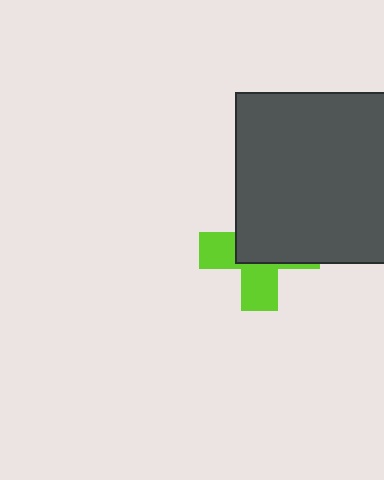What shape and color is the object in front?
The object in front is a dark gray square.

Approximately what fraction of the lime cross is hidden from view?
Roughly 55% of the lime cross is hidden behind the dark gray square.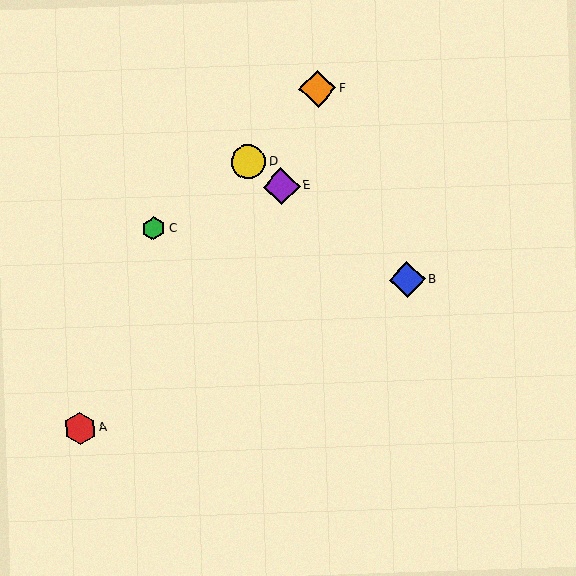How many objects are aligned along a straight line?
3 objects (B, D, E) are aligned along a straight line.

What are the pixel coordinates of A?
Object A is at (80, 428).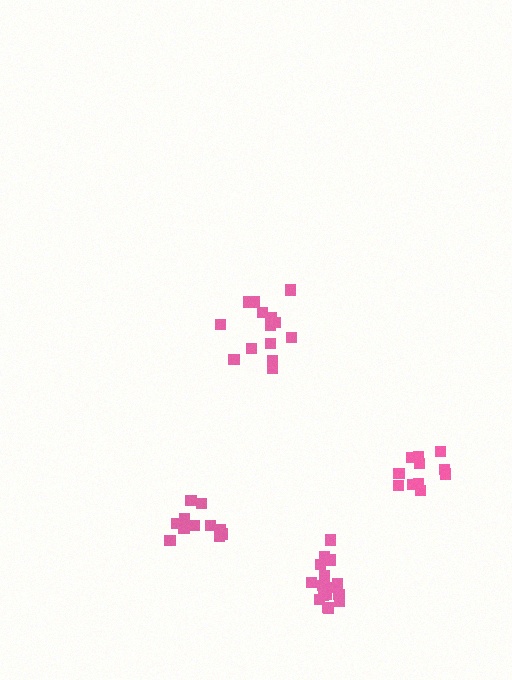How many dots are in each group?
Group 1: 17 dots, Group 2: 11 dots, Group 3: 14 dots, Group 4: 11 dots (53 total).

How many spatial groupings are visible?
There are 4 spatial groupings.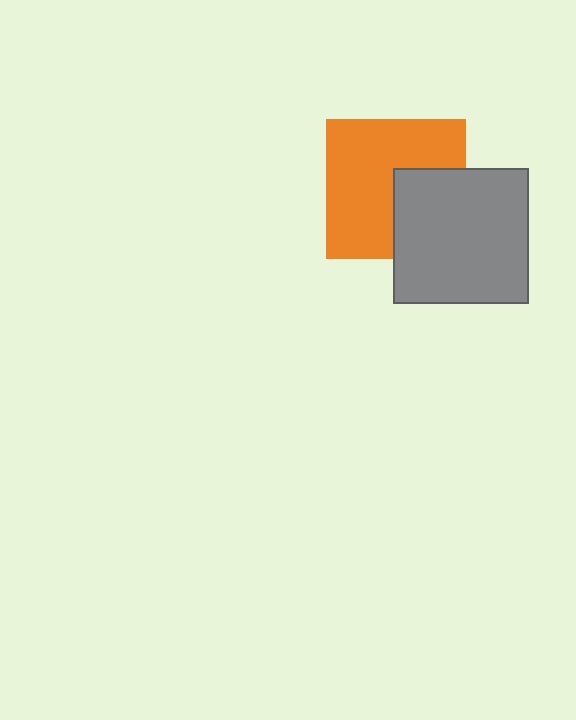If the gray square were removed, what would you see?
You would see the complete orange square.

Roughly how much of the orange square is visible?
Most of it is visible (roughly 66%).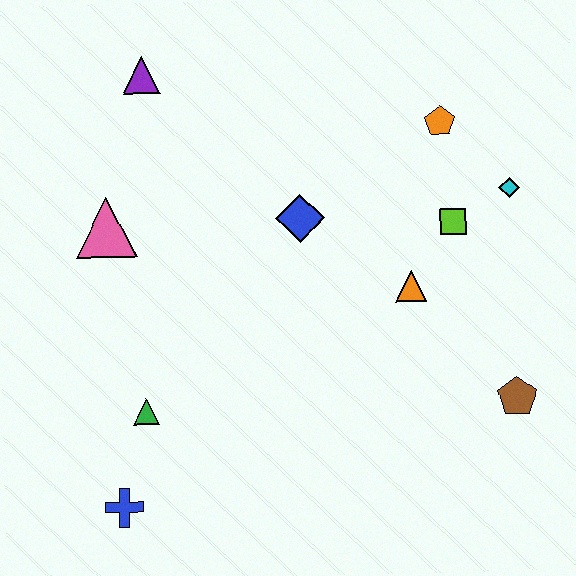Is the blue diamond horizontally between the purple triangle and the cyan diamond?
Yes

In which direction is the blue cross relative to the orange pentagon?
The blue cross is below the orange pentagon.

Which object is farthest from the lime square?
The blue cross is farthest from the lime square.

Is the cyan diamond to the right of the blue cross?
Yes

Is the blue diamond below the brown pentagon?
No